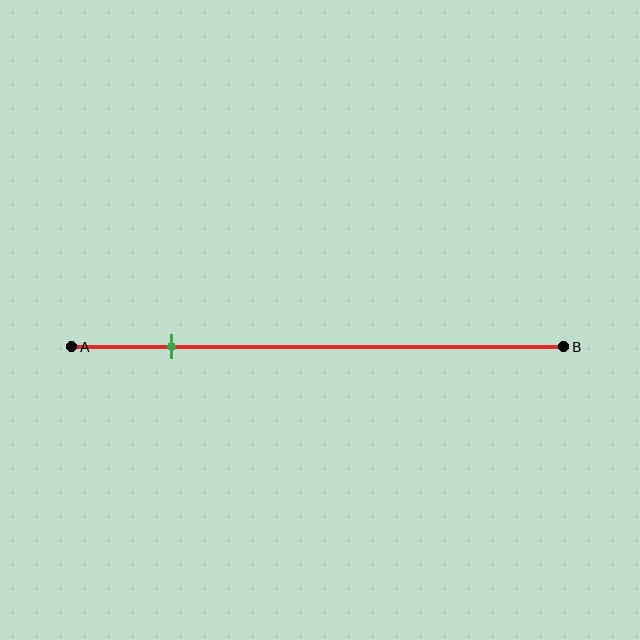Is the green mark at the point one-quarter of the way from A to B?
No, the mark is at about 20% from A, not at the 25% one-quarter point.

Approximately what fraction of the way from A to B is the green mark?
The green mark is approximately 20% of the way from A to B.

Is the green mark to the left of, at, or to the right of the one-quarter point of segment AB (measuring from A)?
The green mark is to the left of the one-quarter point of segment AB.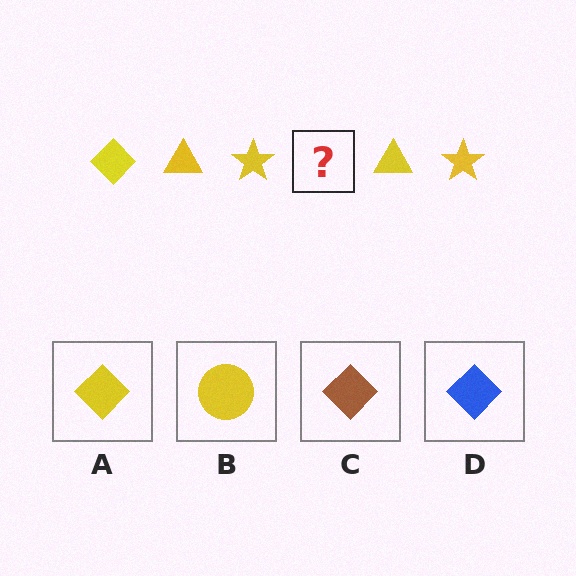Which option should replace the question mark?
Option A.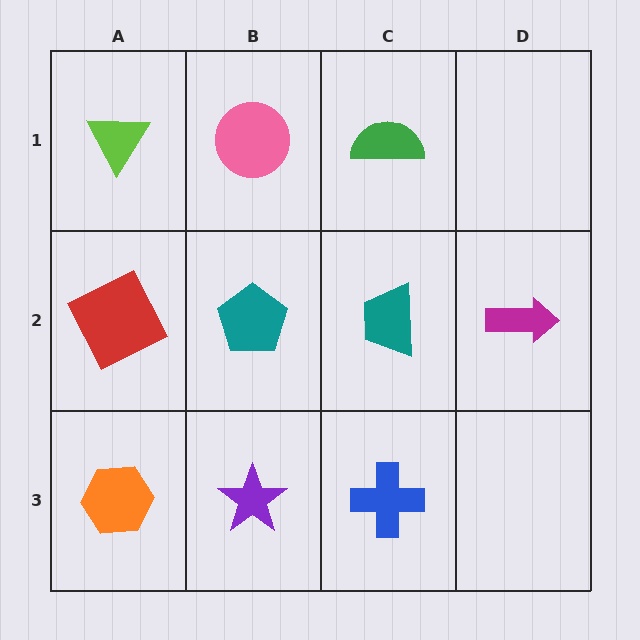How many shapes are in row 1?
3 shapes.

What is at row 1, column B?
A pink circle.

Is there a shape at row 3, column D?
No, that cell is empty.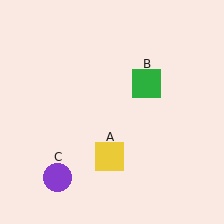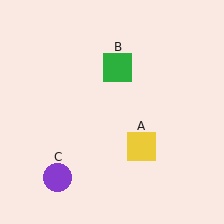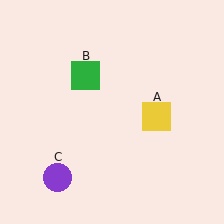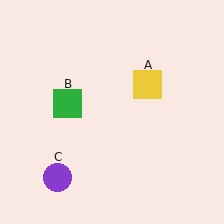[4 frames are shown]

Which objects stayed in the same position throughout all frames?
Purple circle (object C) remained stationary.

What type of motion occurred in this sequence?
The yellow square (object A), green square (object B) rotated counterclockwise around the center of the scene.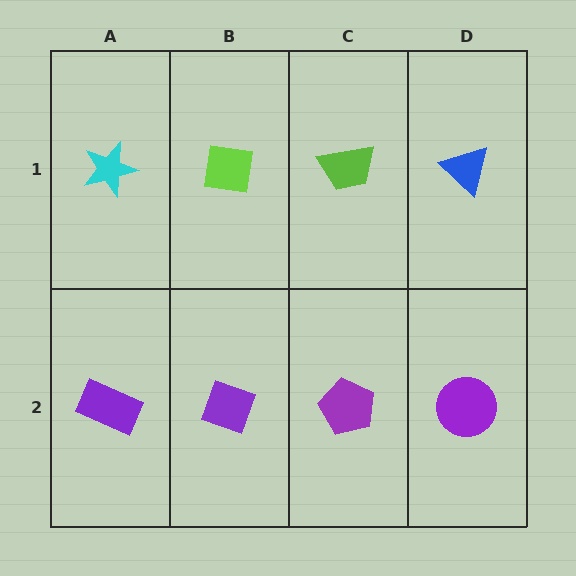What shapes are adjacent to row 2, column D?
A blue triangle (row 1, column D), a purple pentagon (row 2, column C).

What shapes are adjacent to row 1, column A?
A purple rectangle (row 2, column A), a lime square (row 1, column B).